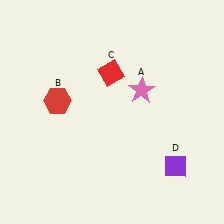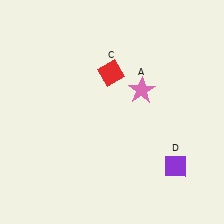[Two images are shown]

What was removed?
The red hexagon (B) was removed in Image 2.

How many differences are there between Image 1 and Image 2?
There is 1 difference between the two images.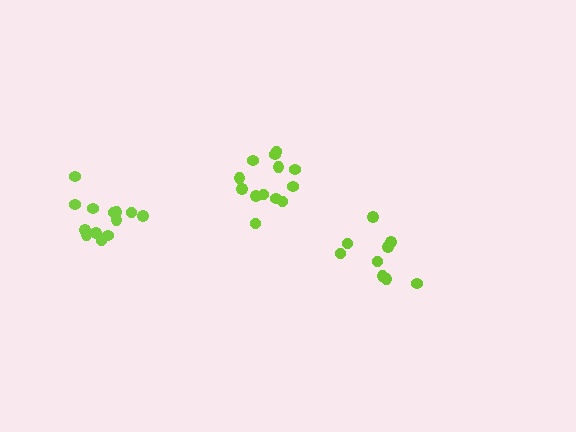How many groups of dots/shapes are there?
There are 3 groups.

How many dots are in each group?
Group 1: 9 dots, Group 2: 13 dots, Group 3: 13 dots (35 total).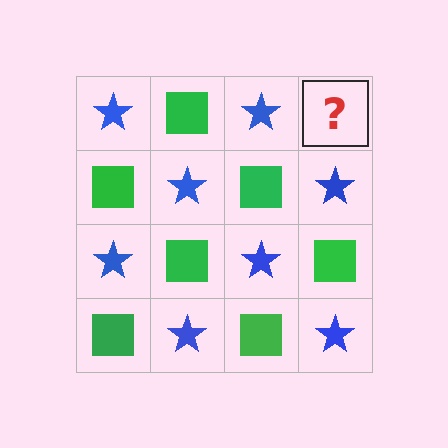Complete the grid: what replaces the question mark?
The question mark should be replaced with a green square.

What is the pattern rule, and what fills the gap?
The rule is that it alternates blue star and green square in a checkerboard pattern. The gap should be filled with a green square.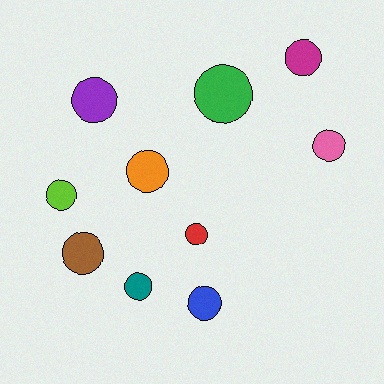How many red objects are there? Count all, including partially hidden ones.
There is 1 red object.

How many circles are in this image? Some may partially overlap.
There are 10 circles.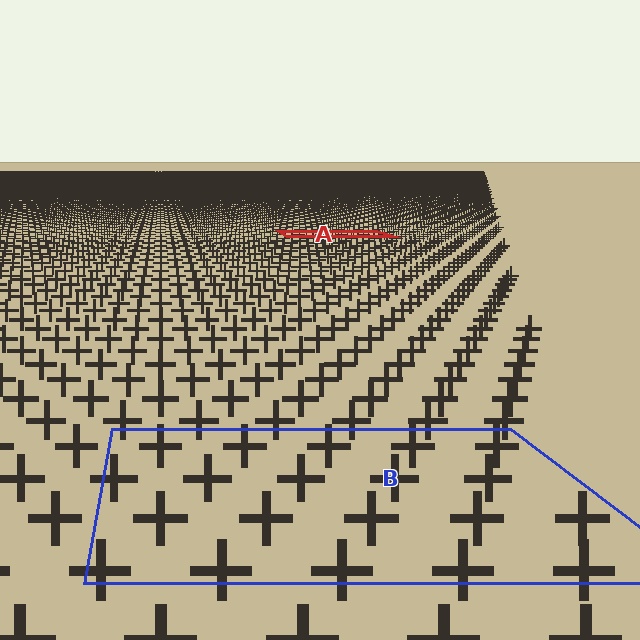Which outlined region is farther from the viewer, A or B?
Region A is farther from the viewer — the texture elements inside it appear smaller and more densely packed.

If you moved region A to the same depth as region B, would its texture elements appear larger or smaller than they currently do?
They would appear larger. At a closer depth, the same texture elements are projected at a bigger on-screen size.